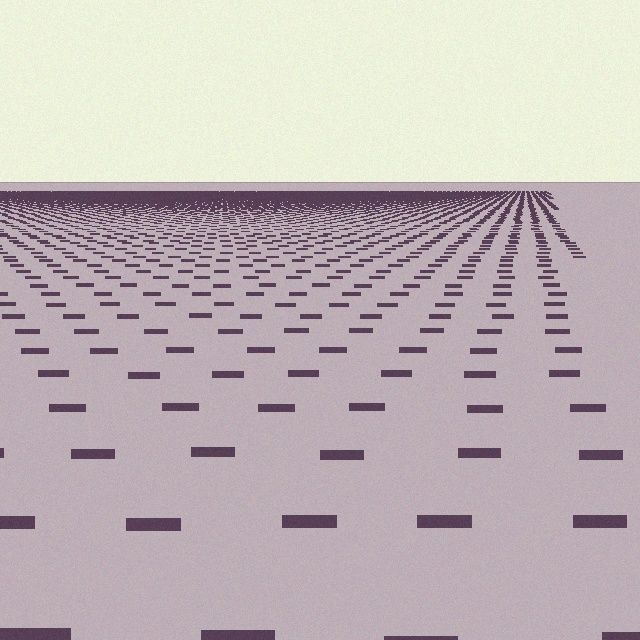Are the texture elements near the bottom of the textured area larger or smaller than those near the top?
Larger. Near the bottom, elements are closer to the viewer and appear at a bigger on-screen size.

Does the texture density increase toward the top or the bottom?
Density increases toward the top.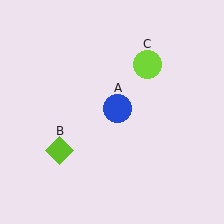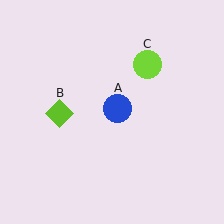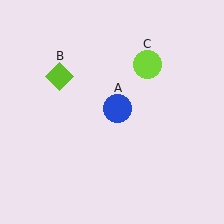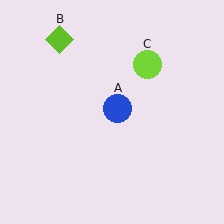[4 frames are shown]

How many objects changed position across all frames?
1 object changed position: lime diamond (object B).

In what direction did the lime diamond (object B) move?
The lime diamond (object B) moved up.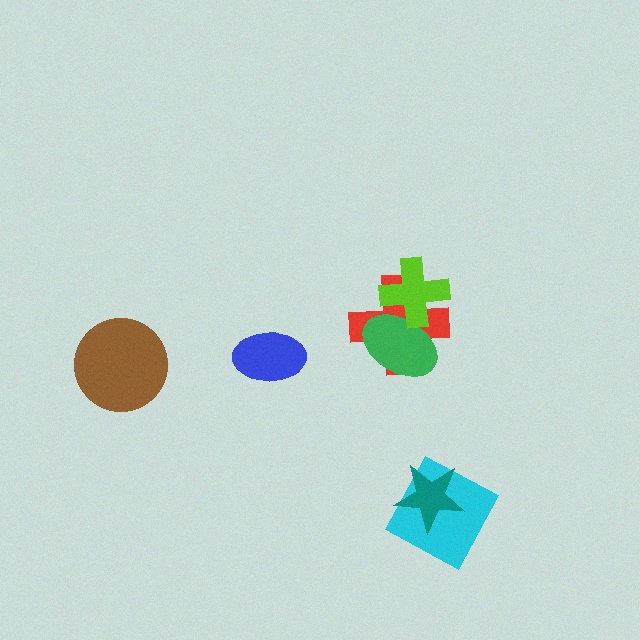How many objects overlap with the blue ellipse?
0 objects overlap with the blue ellipse.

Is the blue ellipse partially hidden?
No, no other shape covers it.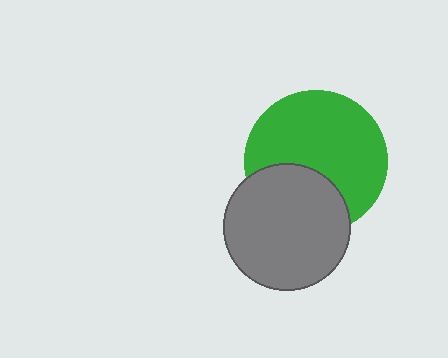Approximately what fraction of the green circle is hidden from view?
Roughly 32% of the green circle is hidden behind the gray circle.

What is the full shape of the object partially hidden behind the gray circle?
The partially hidden object is a green circle.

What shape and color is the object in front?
The object in front is a gray circle.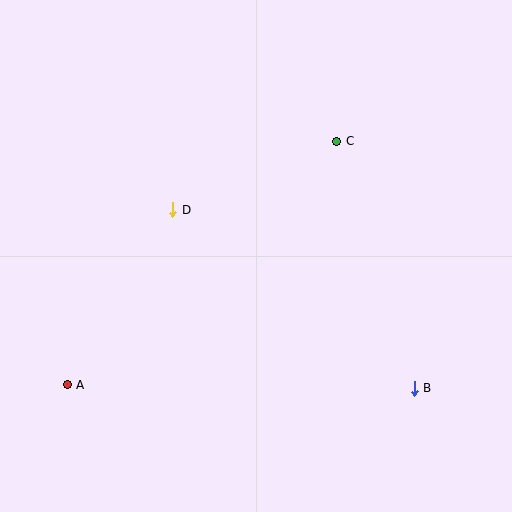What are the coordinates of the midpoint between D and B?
The midpoint between D and B is at (293, 299).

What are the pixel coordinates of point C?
Point C is at (337, 141).